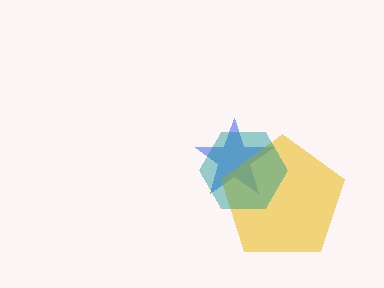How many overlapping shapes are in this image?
There are 3 overlapping shapes in the image.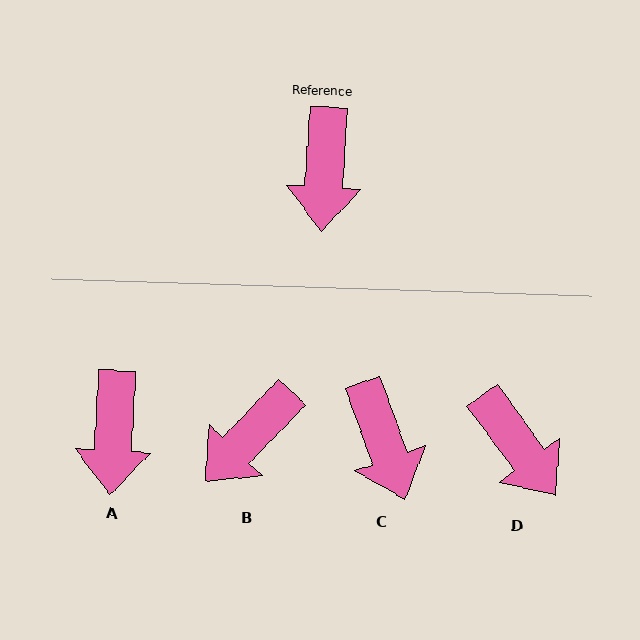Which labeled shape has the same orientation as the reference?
A.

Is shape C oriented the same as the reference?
No, it is off by about 23 degrees.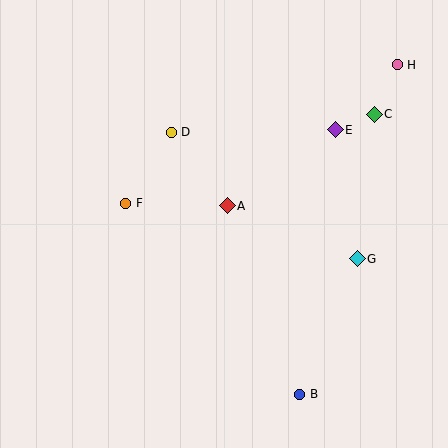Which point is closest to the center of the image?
Point A at (227, 206) is closest to the center.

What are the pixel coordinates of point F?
Point F is at (126, 203).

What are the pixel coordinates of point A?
Point A is at (227, 206).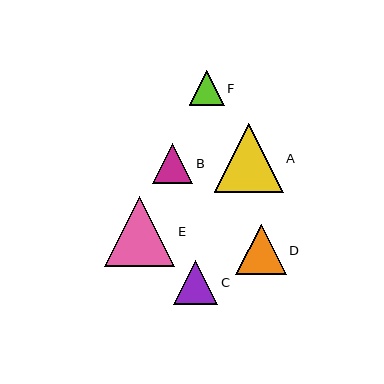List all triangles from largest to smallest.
From largest to smallest: E, A, D, C, B, F.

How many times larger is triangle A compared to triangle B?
Triangle A is approximately 1.7 times the size of triangle B.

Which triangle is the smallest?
Triangle F is the smallest with a size of approximately 35 pixels.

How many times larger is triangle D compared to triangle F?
Triangle D is approximately 1.4 times the size of triangle F.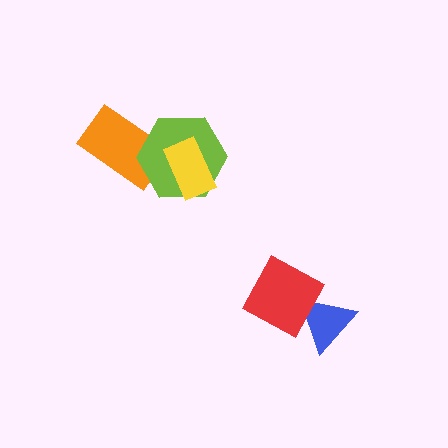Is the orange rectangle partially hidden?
Yes, it is partially covered by another shape.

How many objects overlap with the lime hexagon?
2 objects overlap with the lime hexagon.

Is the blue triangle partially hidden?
Yes, it is partially covered by another shape.